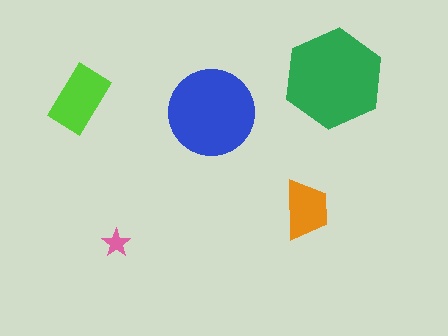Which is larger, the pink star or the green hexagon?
The green hexagon.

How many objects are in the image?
There are 5 objects in the image.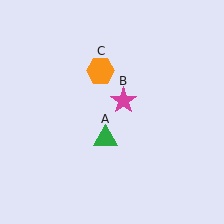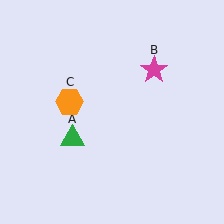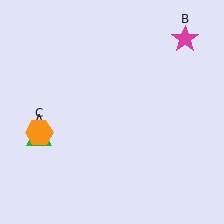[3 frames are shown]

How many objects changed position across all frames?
3 objects changed position: green triangle (object A), magenta star (object B), orange hexagon (object C).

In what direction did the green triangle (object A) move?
The green triangle (object A) moved left.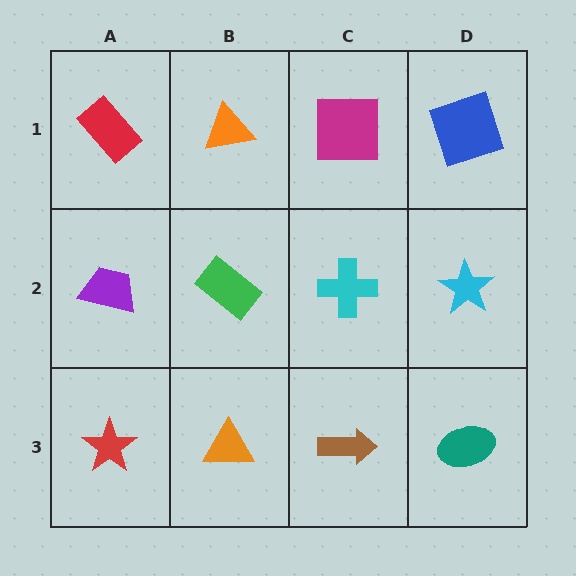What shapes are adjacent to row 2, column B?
An orange triangle (row 1, column B), an orange triangle (row 3, column B), a purple trapezoid (row 2, column A), a cyan cross (row 2, column C).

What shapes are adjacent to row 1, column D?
A cyan star (row 2, column D), a magenta square (row 1, column C).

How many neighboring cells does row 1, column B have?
3.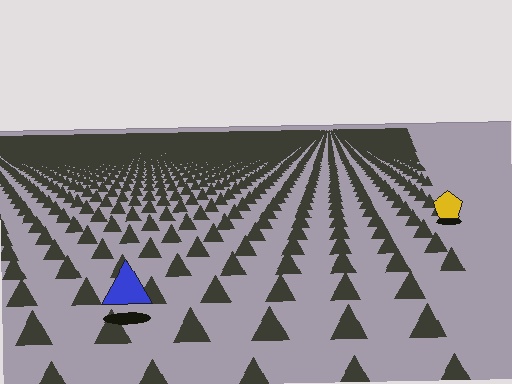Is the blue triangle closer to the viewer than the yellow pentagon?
Yes. The blue triangle is closer — you can tell from the texture gradient: the ground texture is coarser near it.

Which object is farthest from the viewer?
The yellow pentagon is farthest from the viewer. It appears smaller and the ground texture around it is denser.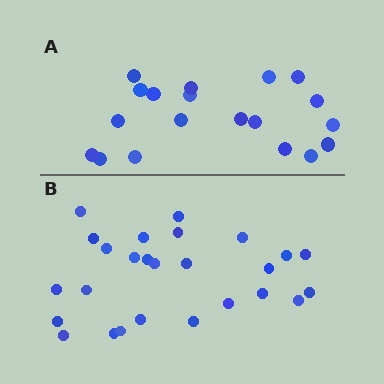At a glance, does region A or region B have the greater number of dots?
Region B (the bottom region) has more dots.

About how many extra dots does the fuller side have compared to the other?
Region B has roughly 8 or so more dots than region A.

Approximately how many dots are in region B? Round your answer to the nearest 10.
About 30 dots. (The exact count is 26, which rounds to 30.)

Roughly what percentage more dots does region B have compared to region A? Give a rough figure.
About 35% more.